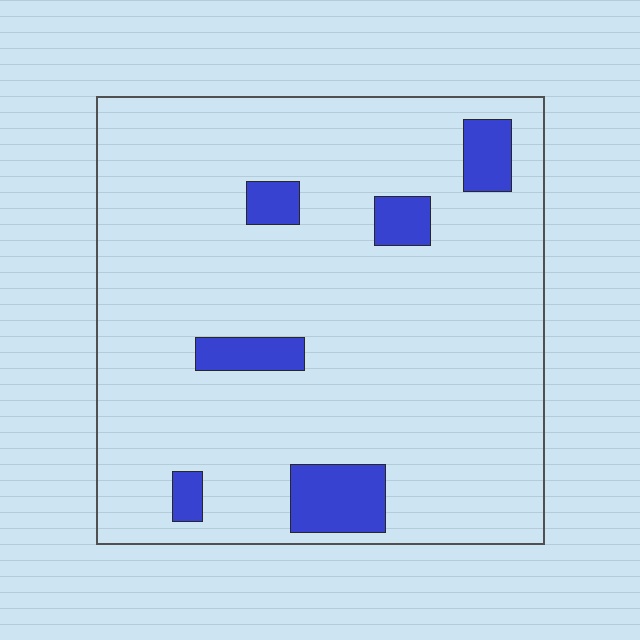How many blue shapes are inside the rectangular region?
6.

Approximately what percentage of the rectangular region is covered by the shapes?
Approximately 10%.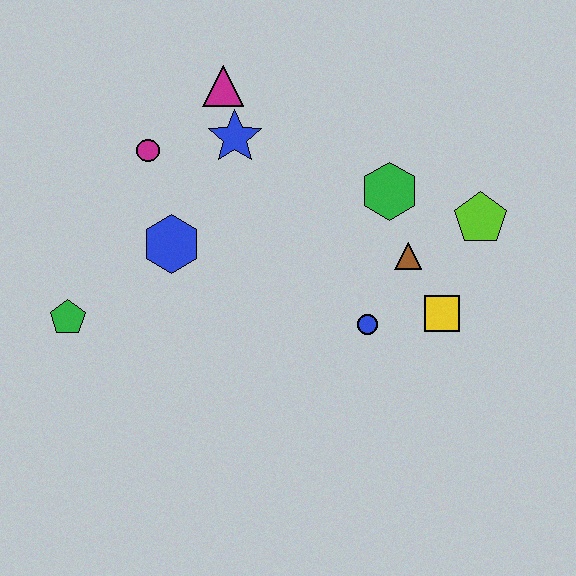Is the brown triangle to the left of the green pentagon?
No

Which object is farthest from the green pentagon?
The lime pentagon is farthest from the green pentagon.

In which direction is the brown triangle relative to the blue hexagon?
The brown triangle is to the right of the blue hexagon.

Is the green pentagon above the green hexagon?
No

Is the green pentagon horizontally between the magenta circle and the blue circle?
No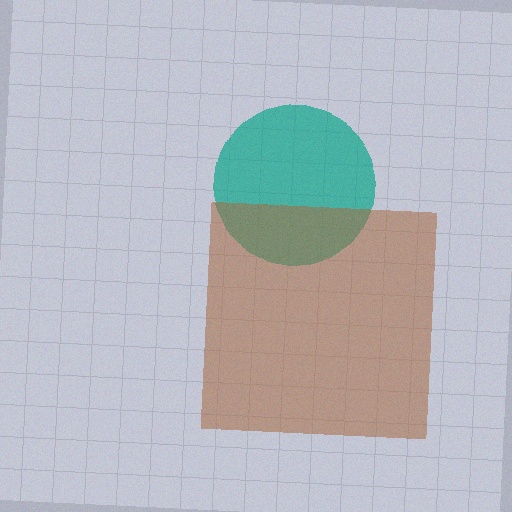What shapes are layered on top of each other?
The layered shapes are: a teal circle, a brown square.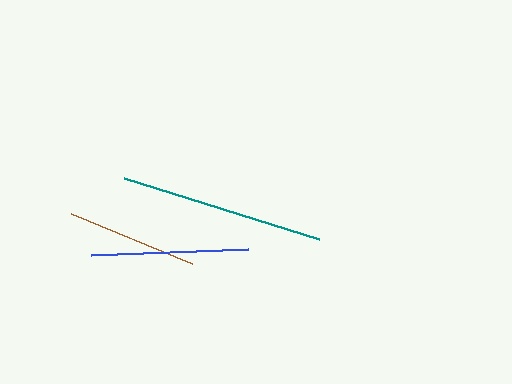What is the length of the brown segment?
The brown segment is approximately 131 pixels long.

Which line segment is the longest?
The teal line is the longest at approximately 204 pixels.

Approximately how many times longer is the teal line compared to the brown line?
The teal line is approximately 1.6 times the length of the brown line.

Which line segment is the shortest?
The brown line is the shortest at approximately 131 pixels.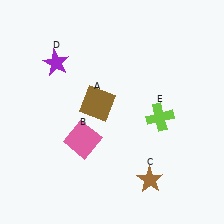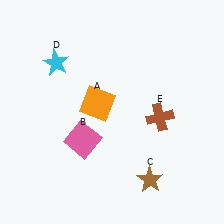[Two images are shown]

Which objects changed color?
A changed from brown to orange. D changed from purple to cyan. E changed from lime to brown.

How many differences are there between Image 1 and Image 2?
There are 3 differences between the two images.